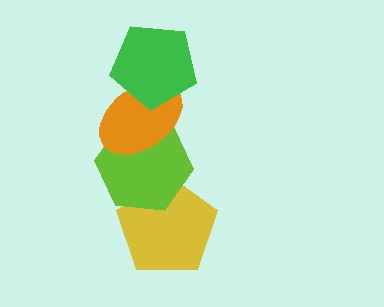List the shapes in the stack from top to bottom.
From top to bottom: the green pentagon, the orange ellipse, the lime hexagon, the yellow pentagon.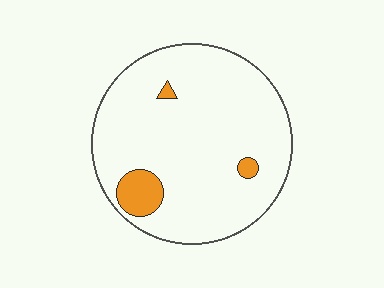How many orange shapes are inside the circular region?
3.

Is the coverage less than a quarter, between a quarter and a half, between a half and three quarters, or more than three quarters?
Less than a quarter.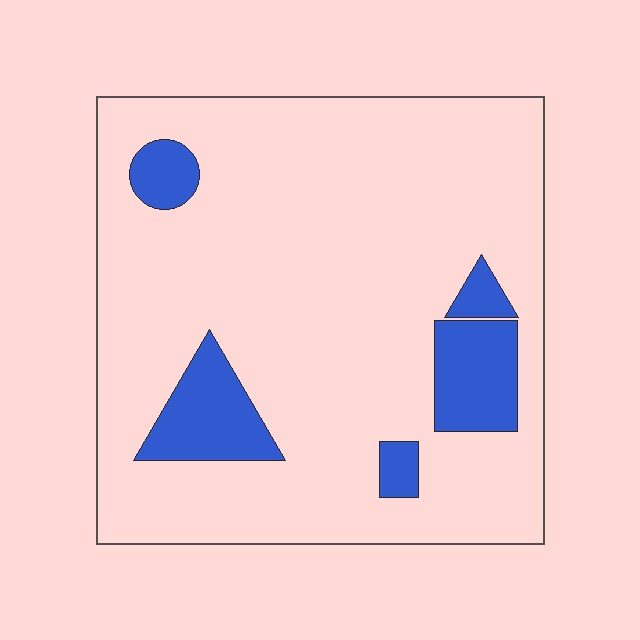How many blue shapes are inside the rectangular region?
5.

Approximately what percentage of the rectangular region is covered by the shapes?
Approximately 15%.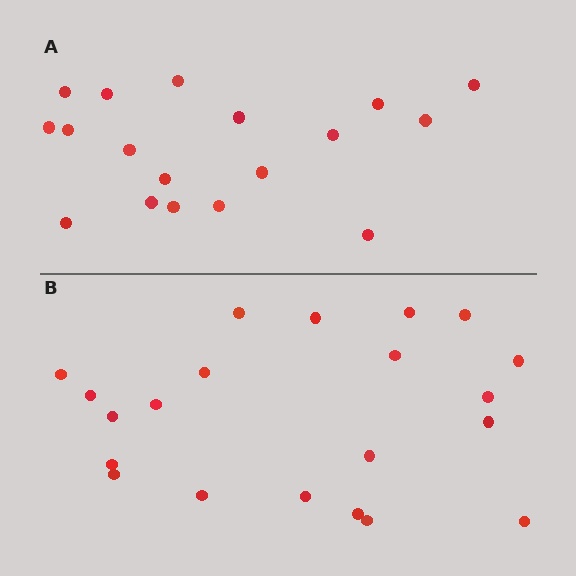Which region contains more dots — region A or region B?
Region B (the bottom region) has more dots.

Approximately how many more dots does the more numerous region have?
Region B has just a few more — roughly 2 or 3 more dots than region A.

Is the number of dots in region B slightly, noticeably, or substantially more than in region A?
Region B has only slightly more — the two regions are fairly close. The ratio is roughly 1.2 to 1.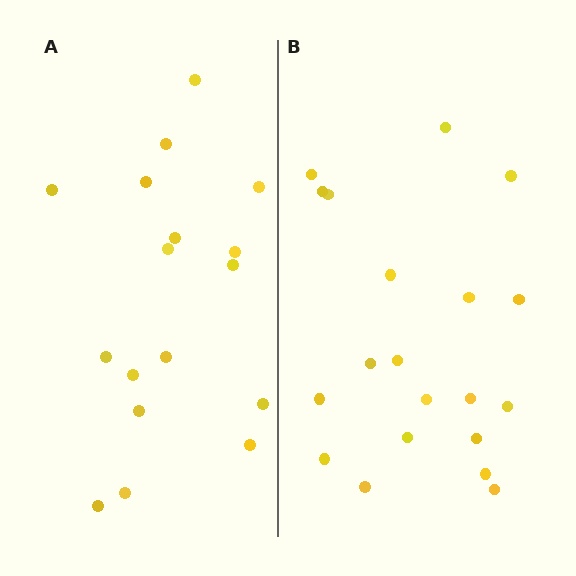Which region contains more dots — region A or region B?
Region B (the right region) has more dots.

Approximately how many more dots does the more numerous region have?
Region B has just a few more — roughly 2 or 3 more dots than region A.